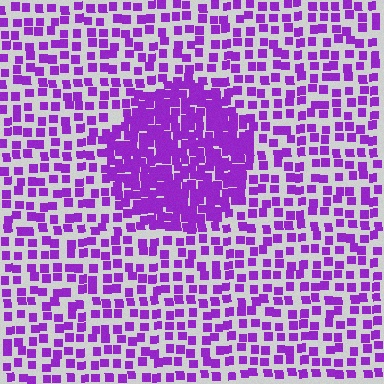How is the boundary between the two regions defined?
The boundary is defined by a change in element density (approximately 2.2x ratio). All elements are the same color, size, and shape.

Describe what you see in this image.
The image contains small purple elements arranged at two different densities. A circle-shaped region is visible where the elements are more densely packed than the surrounding area.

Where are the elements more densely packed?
The elements are more densely packed inside the circle boundary.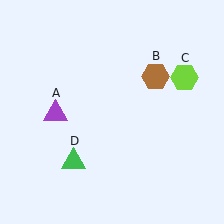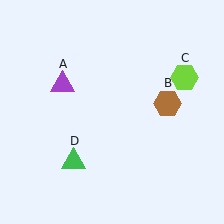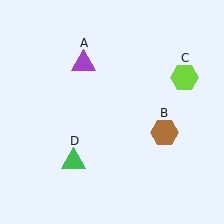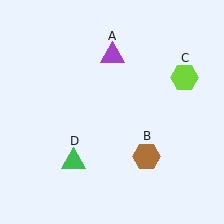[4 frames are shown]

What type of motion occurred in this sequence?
The purple triangle (object A), brown hexagon (object B) rotated clockwise around the center of the scene.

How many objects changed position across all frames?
2 objects changed position: purple triangle (object A), brown hexagon (object B).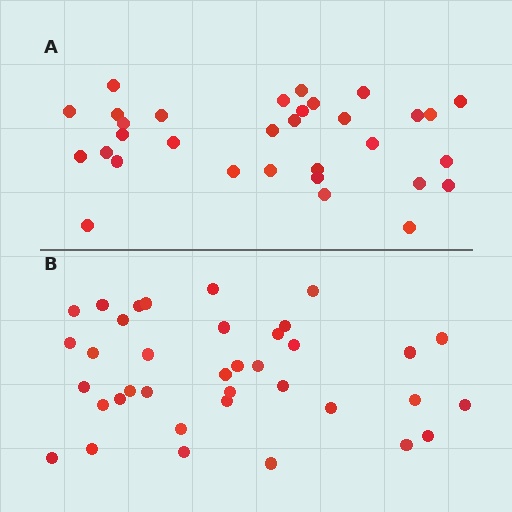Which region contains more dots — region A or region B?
Region B (the bottom region) has more dots.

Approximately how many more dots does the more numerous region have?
Region B has about 5 more dots than region A.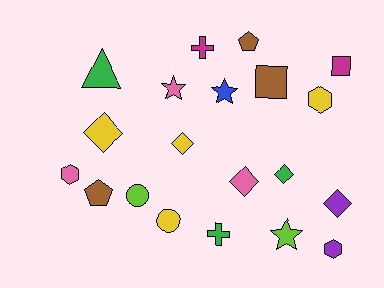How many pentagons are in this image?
There are 2 pentagons.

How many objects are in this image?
There are 20 objects.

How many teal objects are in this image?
There are no teal objects.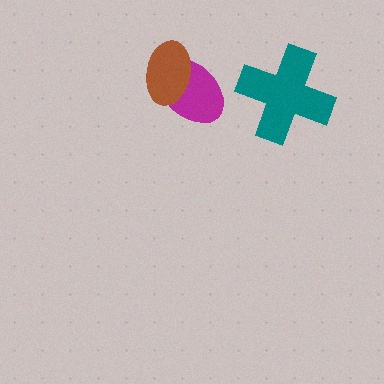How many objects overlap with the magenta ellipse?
1 object overlaps with the magenta ellipse.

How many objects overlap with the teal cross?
0 objects overlap with the teal cross.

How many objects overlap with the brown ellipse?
1 object overlaps with the brown ellipse.